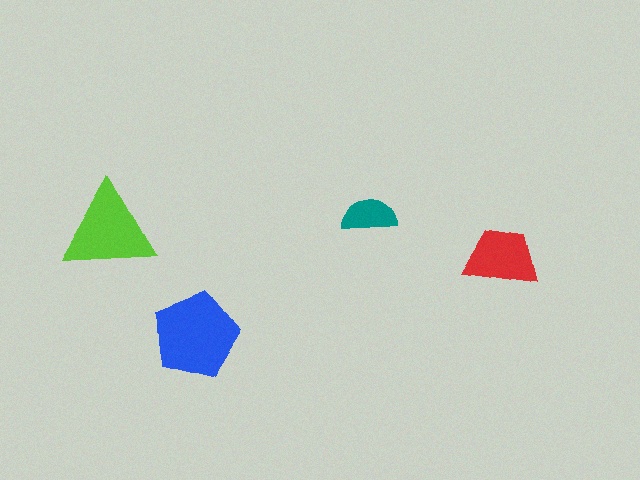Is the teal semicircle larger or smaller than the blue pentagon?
Smaller.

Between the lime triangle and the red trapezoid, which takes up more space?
The lime triangle.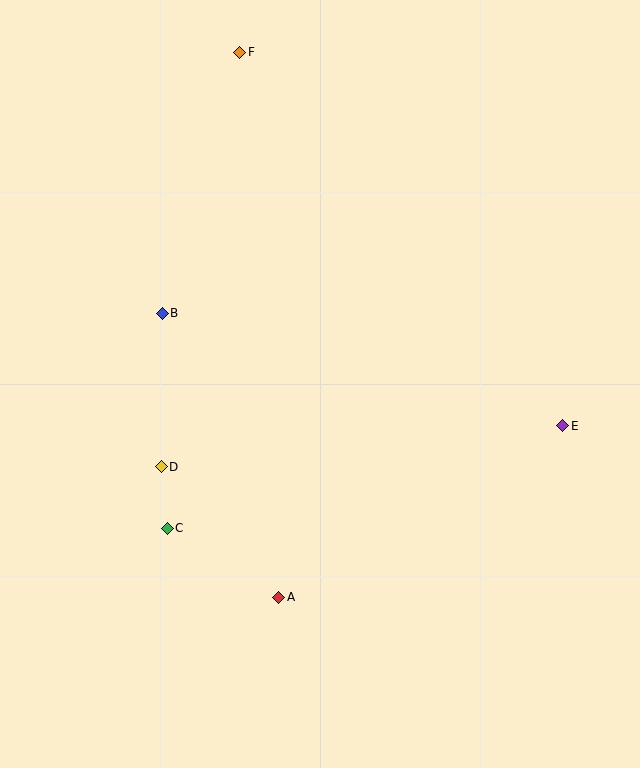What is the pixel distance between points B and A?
The distance between B and A is 307 pixels.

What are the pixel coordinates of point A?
Point A is at (279, 597).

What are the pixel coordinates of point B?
Point B is at (162, 313).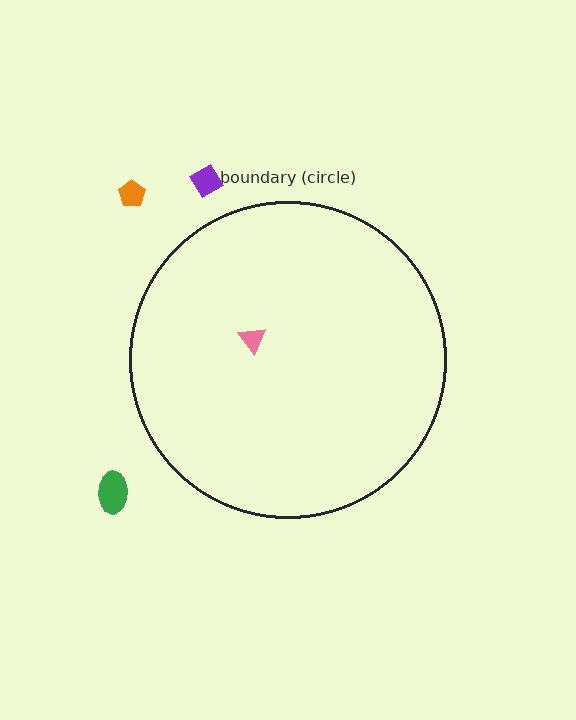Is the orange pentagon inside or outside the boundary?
Outside.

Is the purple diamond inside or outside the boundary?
Outside.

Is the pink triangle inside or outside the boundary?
Inside.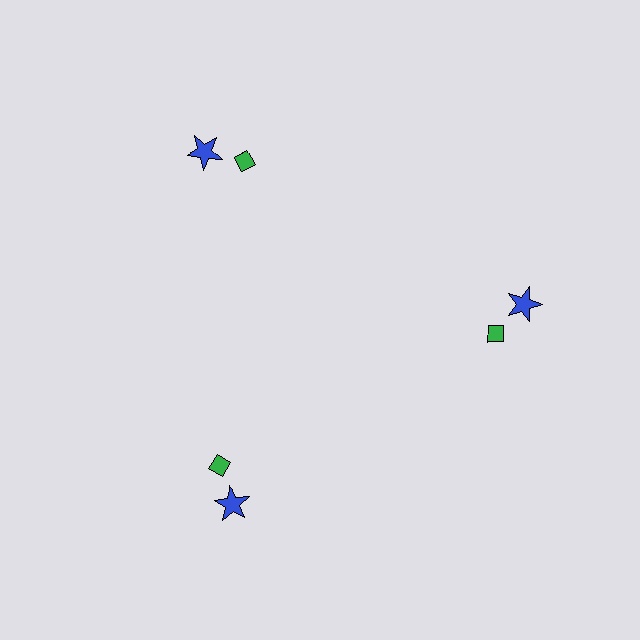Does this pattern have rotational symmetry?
Yes, this pattern has 3-fold rotational symmetry. It looks the same after rotating 120 degrees around the center.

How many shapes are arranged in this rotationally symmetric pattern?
There are 6 shapes, arranged in 3 groups of 2.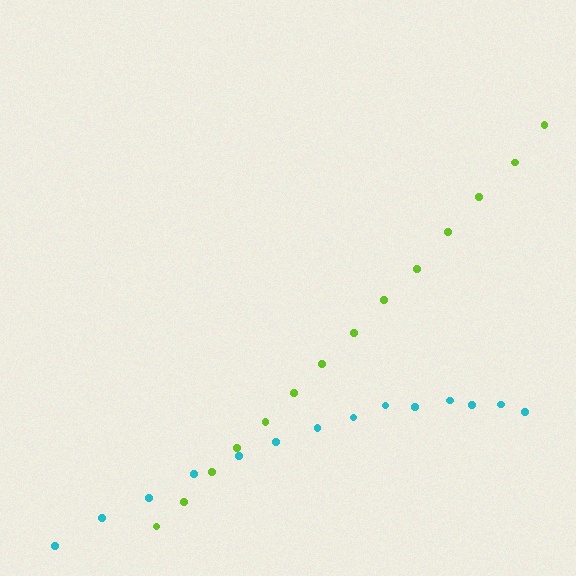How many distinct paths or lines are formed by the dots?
There are 2 distinct paths.